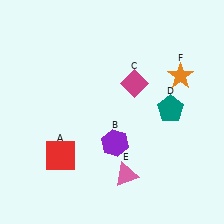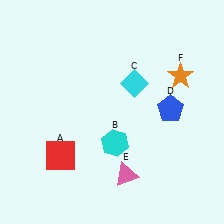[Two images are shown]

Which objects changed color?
B changed from purple to cyan. C changed from magenta to cyan. D changed from teal to blue.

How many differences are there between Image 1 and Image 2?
There are 3 differences between the two images.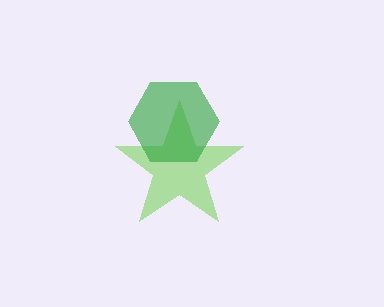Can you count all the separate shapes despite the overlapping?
Yes, there are 2 separate shapes.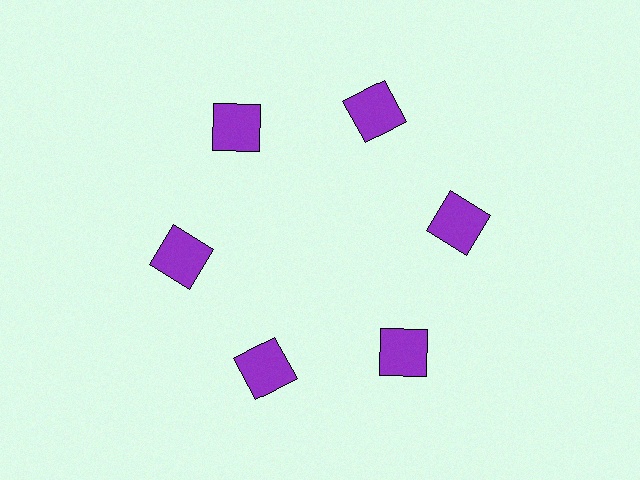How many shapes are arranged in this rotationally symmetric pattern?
There are 6 shapes, arranged in 6 groups of 1.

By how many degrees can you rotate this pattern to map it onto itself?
The pattern maps onto itself every 60 degrees of rotation.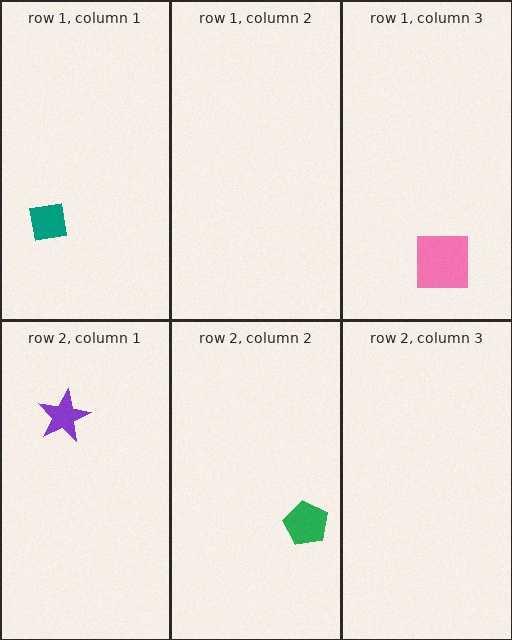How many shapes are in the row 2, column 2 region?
1.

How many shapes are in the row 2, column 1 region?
1.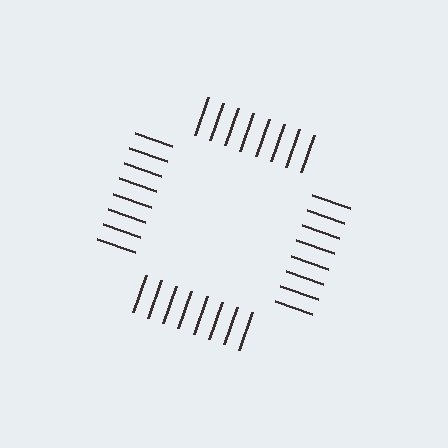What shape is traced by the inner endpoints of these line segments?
An illusory square — the line segments terminate on its edges but no continuous stroke is drawn.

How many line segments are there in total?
32 — 8 along each of the 4 edges.